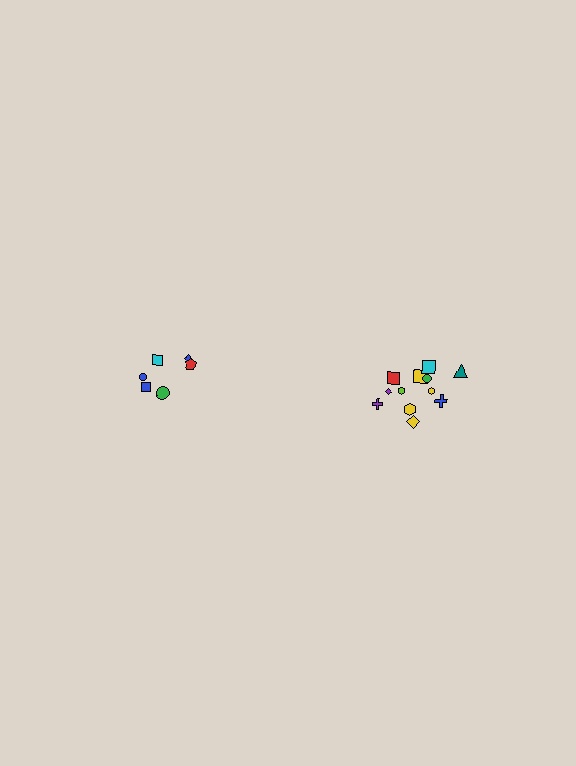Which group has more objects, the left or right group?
The right group.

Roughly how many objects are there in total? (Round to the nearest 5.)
Roughly 20 objects in total.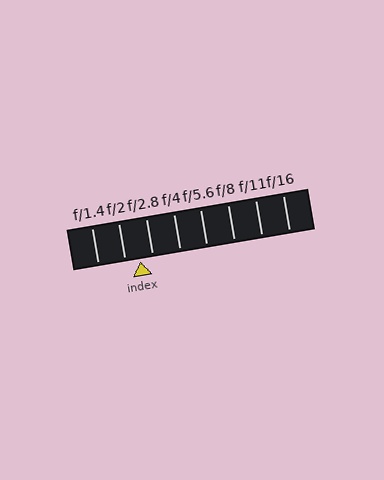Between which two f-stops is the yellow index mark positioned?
The index mark is between f/2 and f/2.8.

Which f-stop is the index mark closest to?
The index mark is closest to f/2.8.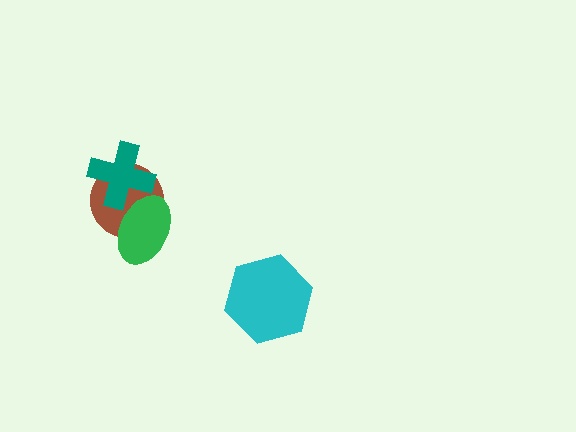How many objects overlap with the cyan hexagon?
0 objects overlap with the cyan hexagon.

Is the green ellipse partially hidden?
No, no other shape covers it.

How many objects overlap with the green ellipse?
2 objects overlap with the green ellipse.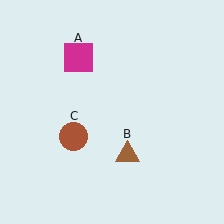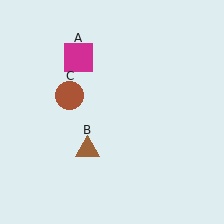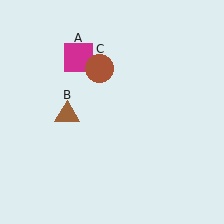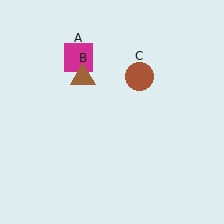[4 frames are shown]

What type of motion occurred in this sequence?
The brown triangle (object B), brown circle (object C) rotated clockwise around the center of the scene.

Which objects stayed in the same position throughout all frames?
Magenta square (object A) remained stationary.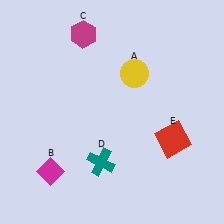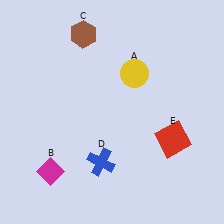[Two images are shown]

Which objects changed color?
C changed from magenta to brown. D changed from teal to blue.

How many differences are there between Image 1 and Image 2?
There are 2 differences between the two images.